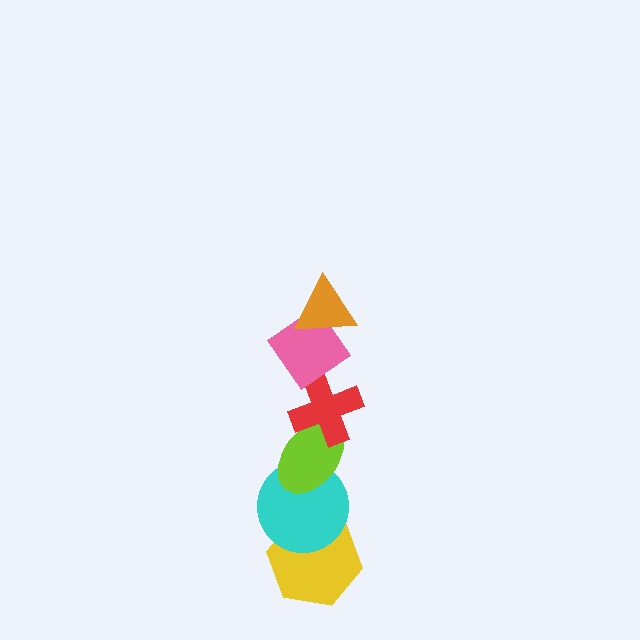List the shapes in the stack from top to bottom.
From top to bottom: the orange triangle, the pink diamond, the red cross, the lime ellipse, the cyan circle, the yellow hexagon.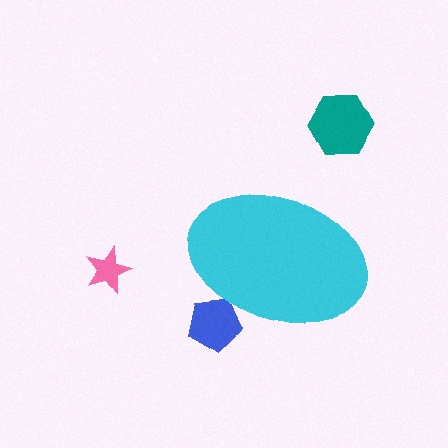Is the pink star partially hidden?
No, the pink star is fully visible.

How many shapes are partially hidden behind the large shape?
1 shape is partially hidden.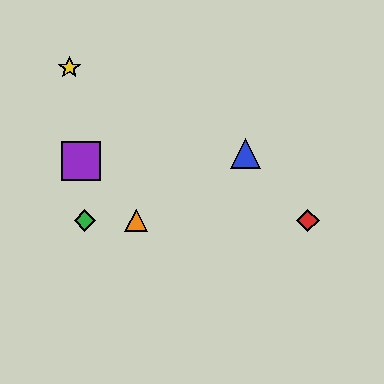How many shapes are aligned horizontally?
3 shapes (the red diamond, the green diamond, the orange triangle) are aligned horizontally.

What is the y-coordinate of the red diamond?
The red diamond is at y≈221.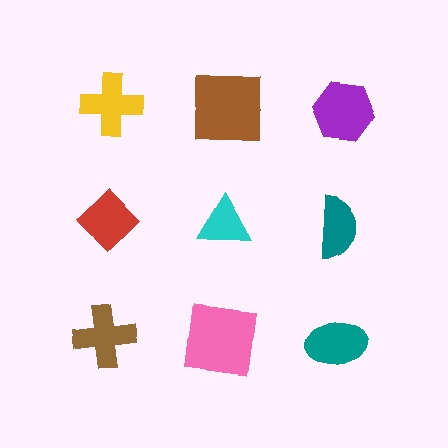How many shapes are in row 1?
3 shapes.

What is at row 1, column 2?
A brown square.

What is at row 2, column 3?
A teal semicircle.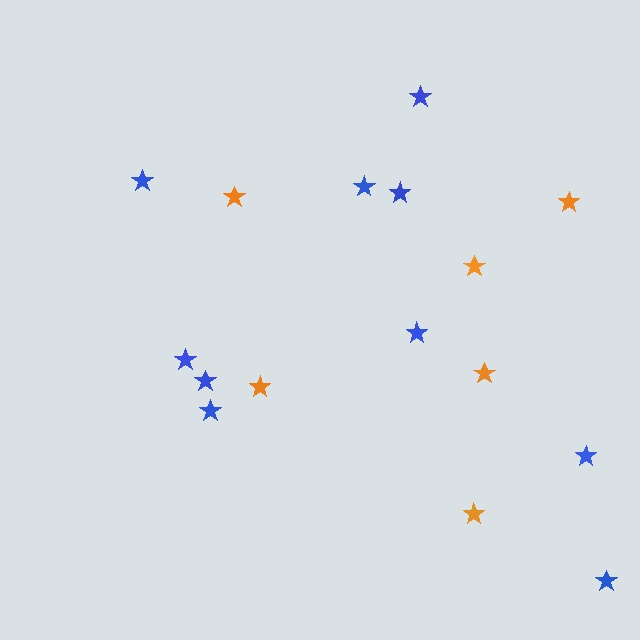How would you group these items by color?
There are 2 groups: one group of blue stars (10) and one group of orange stars (6).